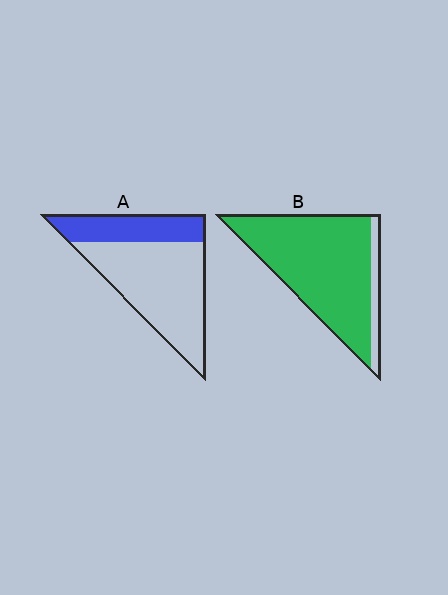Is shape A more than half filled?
No.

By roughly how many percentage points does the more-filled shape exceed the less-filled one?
By roughly 60 percentage points (B over A).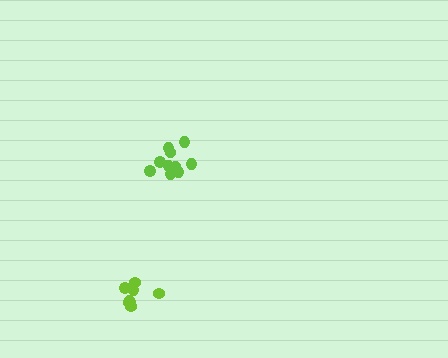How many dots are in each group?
Group 1: 8 dots, Group 2: 10 dots (18 total).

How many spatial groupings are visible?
There are 2 spatial groupings.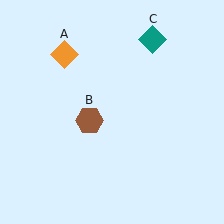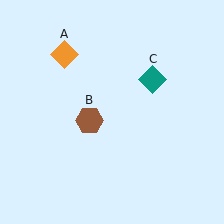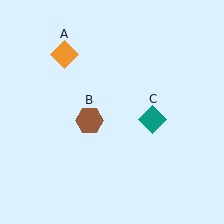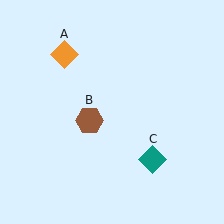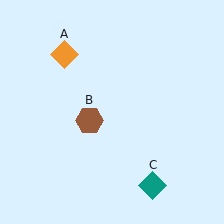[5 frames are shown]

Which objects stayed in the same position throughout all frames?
Orange diamond (object A) and brown hexagon (object B) remained stationary.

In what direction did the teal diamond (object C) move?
The teal diamond (object C) moved down.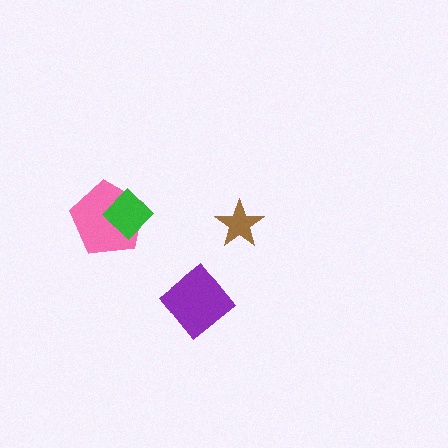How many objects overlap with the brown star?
0 objects overlap with the brown star.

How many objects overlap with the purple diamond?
0 objects overlap with the purple diamond.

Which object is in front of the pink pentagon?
The green diamond is in front of the pink pentagon.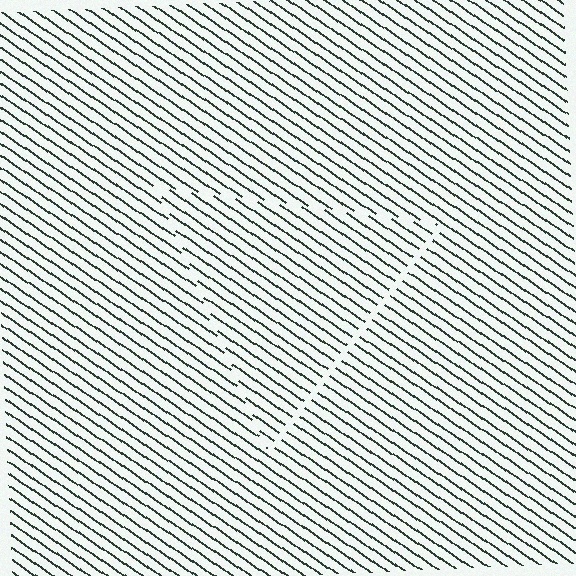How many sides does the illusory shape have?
3 sides — the line-ends trace a triangle.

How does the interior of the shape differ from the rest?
The interior of the shape contains the same grating, shifted by half a period — the contour is defined by the phase discontinuity where line-ends from the inner and outer gratings abut.